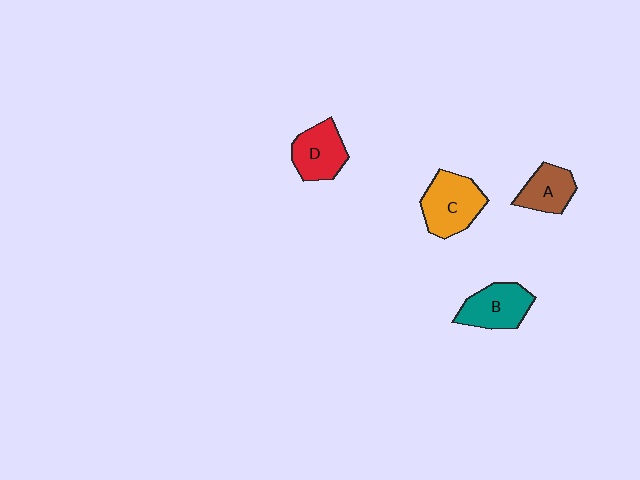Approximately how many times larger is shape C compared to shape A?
Approximately 1.5 times.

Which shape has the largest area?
Shape C (orange).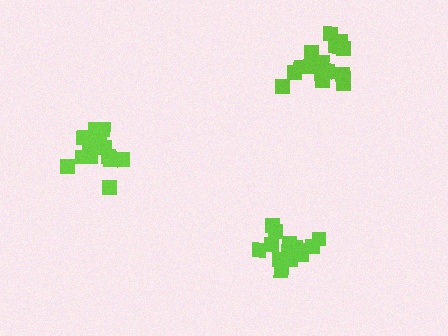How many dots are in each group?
Group 1: 15 dots, Group 2: 17 dots, Group 3: 15 dots (47 total).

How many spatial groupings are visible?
There are 3 spatial groupings.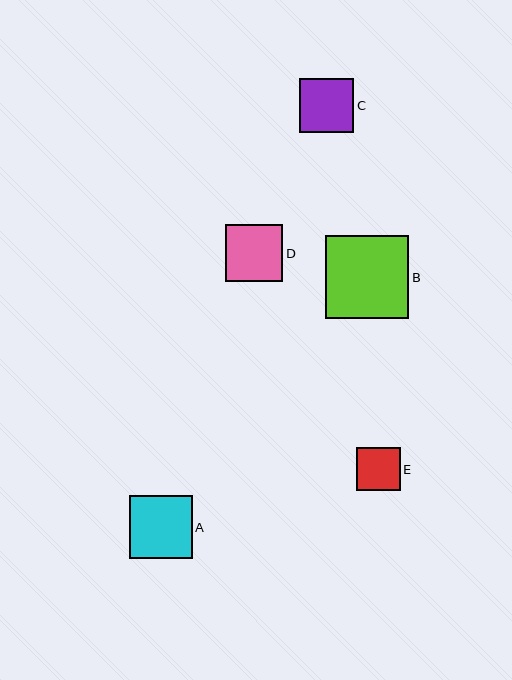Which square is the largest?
Square B is the largest with a size of approximately 83 pixels.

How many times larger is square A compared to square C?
Square A is approximately 1.2 times the size of square C.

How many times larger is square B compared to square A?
Square B is approximately 1.3 times the size of square A.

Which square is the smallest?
Square E is the smallest with a size of approximately 44 pixels.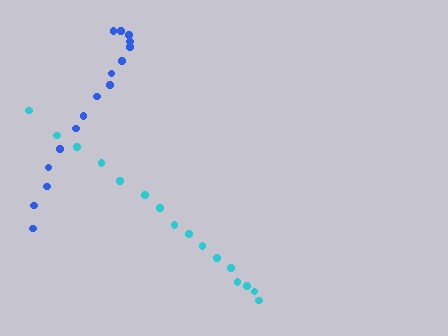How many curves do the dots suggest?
There are 2 distinct paths.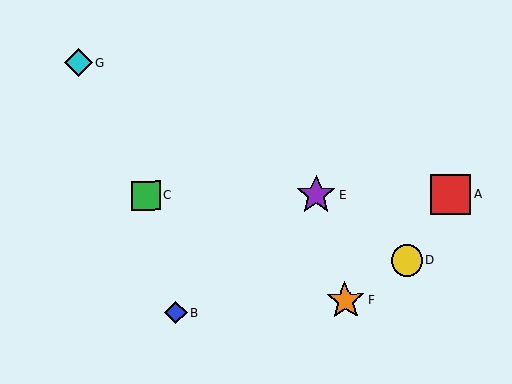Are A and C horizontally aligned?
Yes, both are at y≈194.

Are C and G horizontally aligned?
No, C is at y≈196 and G is at y≈63.